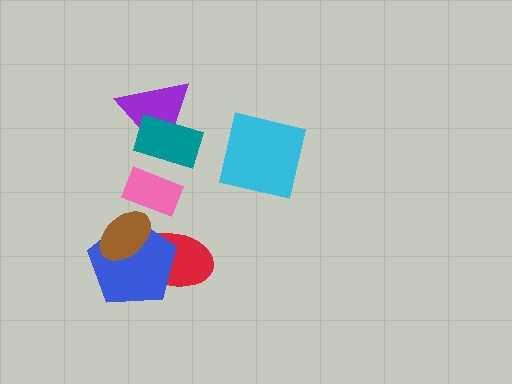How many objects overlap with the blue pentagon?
2 objects overlap with the blue pentagon.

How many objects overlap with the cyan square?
0 objects overlap with the cyan square.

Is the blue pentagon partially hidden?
Yes, it is partially covered by another shape.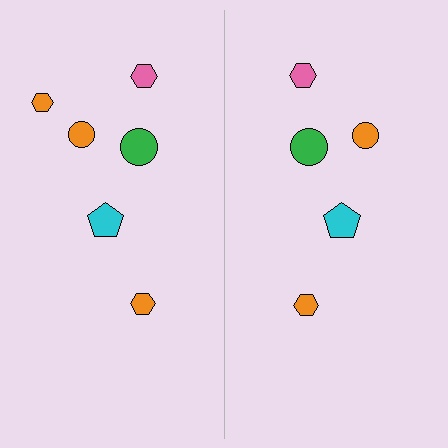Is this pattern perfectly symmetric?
No, the pattern is not perfectly symmetric. A orange hexagon is missing from the right side.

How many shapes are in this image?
There are 11 shapes in this image.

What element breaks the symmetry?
A orange hexagon is missing from the right side.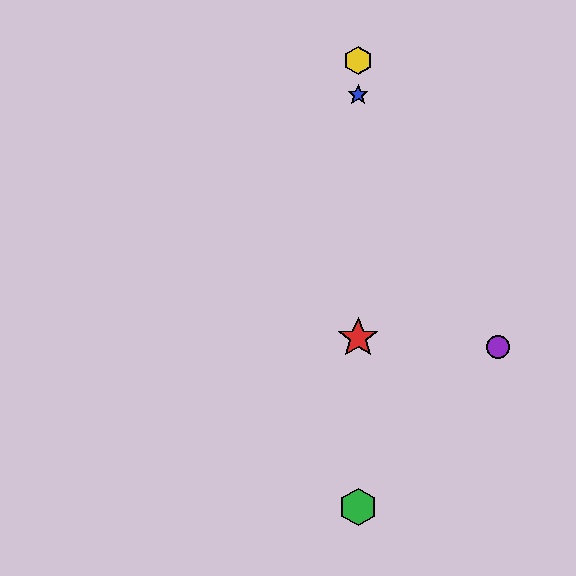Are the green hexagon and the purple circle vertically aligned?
No, the green hexagon is at x≈358 and the purple circle is at x≈498.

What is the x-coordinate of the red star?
The red star is at x≈358.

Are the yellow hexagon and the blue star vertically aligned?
Yes, both are at x≈358.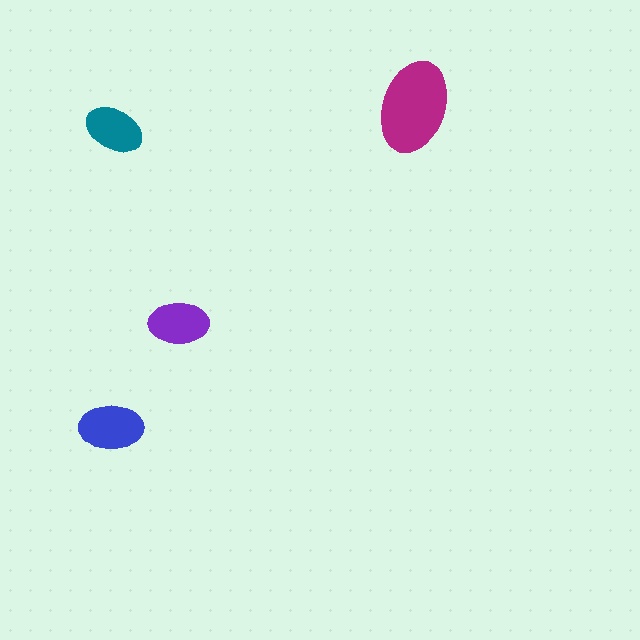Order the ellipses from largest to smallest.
the magenta one, the blue one, the purple one, the teal one.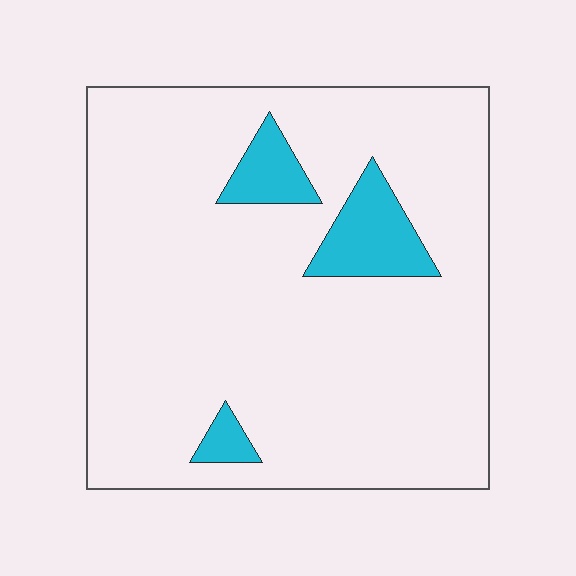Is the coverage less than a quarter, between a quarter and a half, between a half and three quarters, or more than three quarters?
Less than a quarter.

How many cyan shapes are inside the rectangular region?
3.